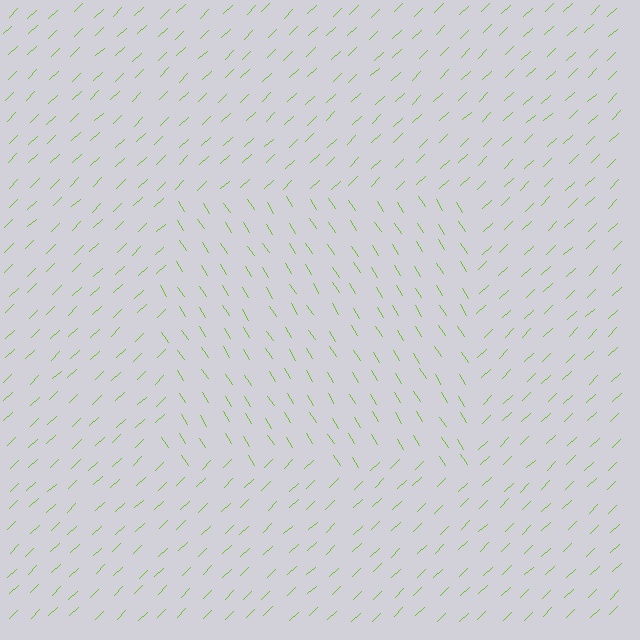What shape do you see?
I see a rectangle.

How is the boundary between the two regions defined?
The boundary is defined purely by a change in line orientation (approximately 79 degrees difference). All lines are the same color and thickness.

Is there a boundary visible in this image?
Yes, there is a texture boundary formed by a change in line orientation.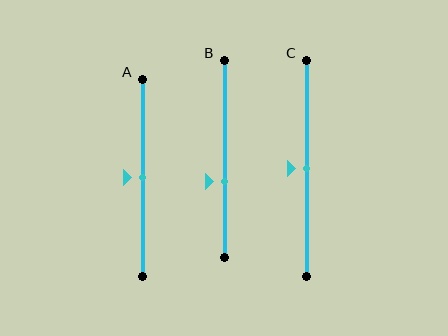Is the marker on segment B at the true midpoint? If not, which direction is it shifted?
No, the marker on segment B is shifted downward by about 11% of the segment length.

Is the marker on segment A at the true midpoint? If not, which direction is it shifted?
Yes, the marker on segment A is at the true midpoint.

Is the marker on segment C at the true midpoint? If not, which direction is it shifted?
Yes, the marker on segment C is at the true midpoint.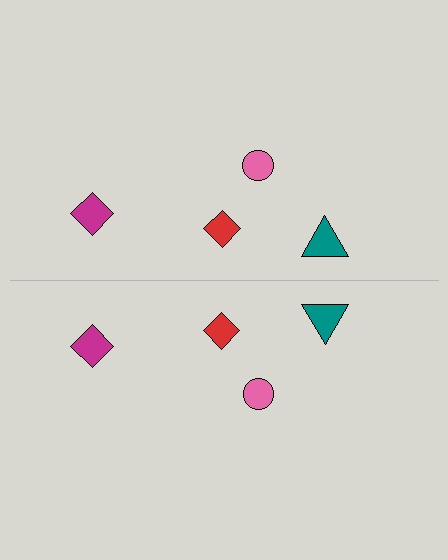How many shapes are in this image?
There are 8 shapes in this image.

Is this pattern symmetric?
Yes, this pattern has bilateral (reflection) symmetry.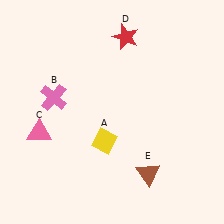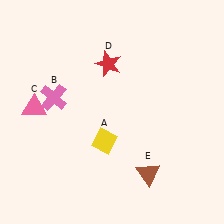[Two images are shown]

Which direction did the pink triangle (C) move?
The pink triangle (C) moved up.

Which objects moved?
The objects that moved are: the pink triangle (C), the red star (D).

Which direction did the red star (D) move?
The red star (D) moved down.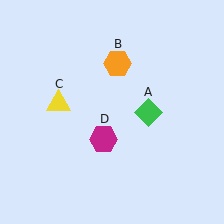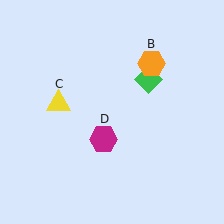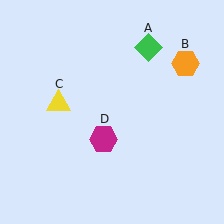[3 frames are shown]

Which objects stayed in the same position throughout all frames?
Yellow triangle (object C) and magenta hexagon (object D) remained stationary.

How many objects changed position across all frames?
2 objects changed position: green diamond (object A), orange hexagon (object B).